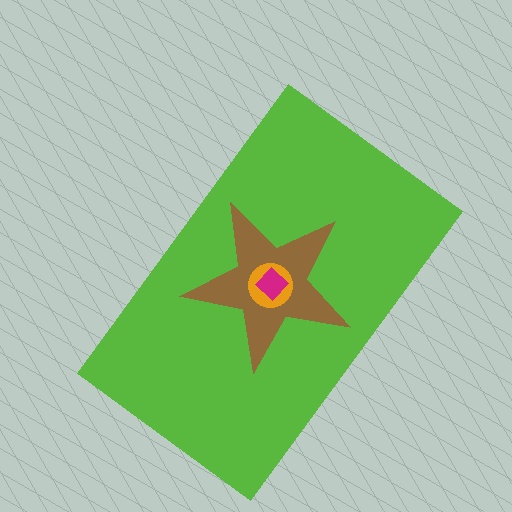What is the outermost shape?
The lime rectangle.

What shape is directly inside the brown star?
The orange circle.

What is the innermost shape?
The magenta diamond.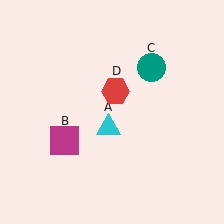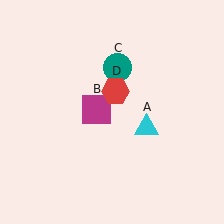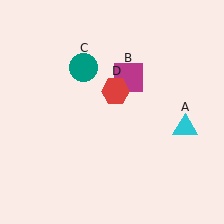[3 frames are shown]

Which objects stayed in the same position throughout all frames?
Red hexagon (object D) remained stationary.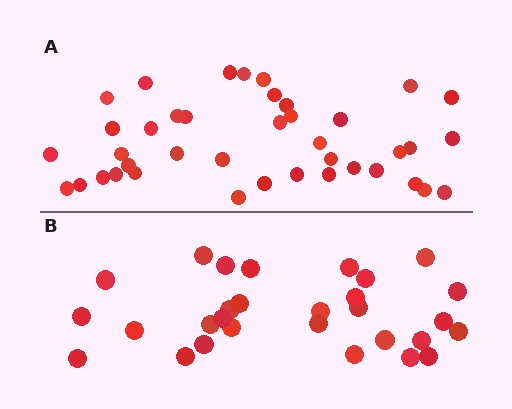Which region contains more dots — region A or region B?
Region A (the top region) has more dots.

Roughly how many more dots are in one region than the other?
Region A has roughly 12 or so more dots than region B.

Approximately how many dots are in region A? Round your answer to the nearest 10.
About 40 dots.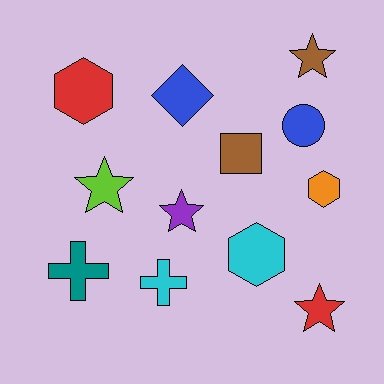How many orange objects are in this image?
There is 1 orange object.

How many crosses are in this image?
There are 2 crosses.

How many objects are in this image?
There are 12 objects.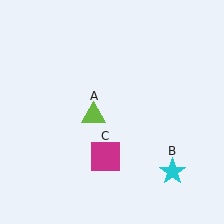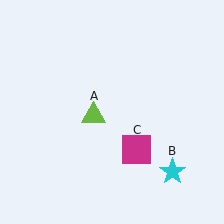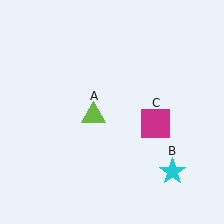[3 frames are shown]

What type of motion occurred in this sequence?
The magenta square (object C) rotated counterclockwise around the center of the scene.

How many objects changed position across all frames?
1 object changed position: magenta square (object C).